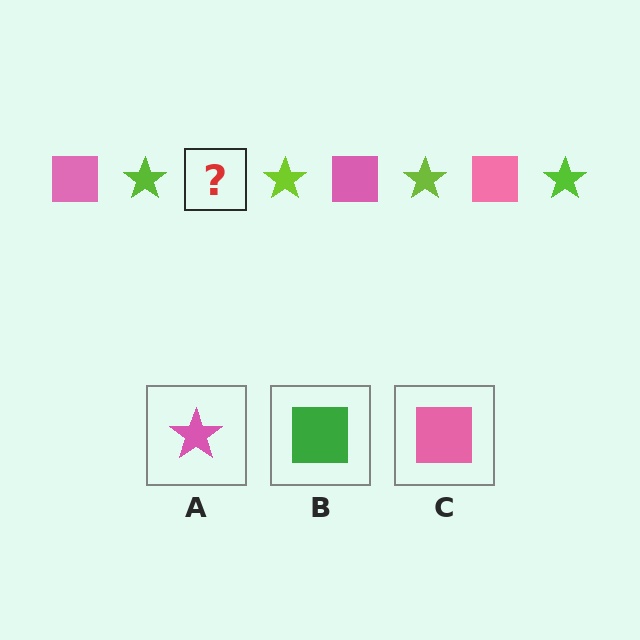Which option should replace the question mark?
Option C.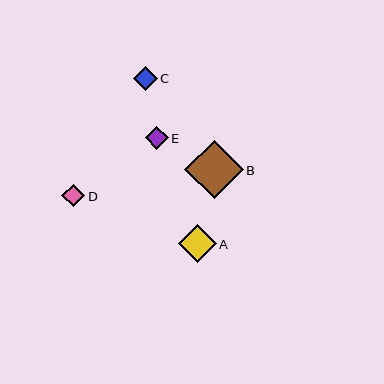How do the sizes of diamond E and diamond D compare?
Diamond E and diamond D are approximately the same size.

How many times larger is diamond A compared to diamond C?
Diamond A is approximately 1.6 times the size of diamond C.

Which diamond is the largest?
Diamond B is the largest with a size of approximately 58 pixels.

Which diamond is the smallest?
Diamond D is the smallest with a size of approximately 23 pixels.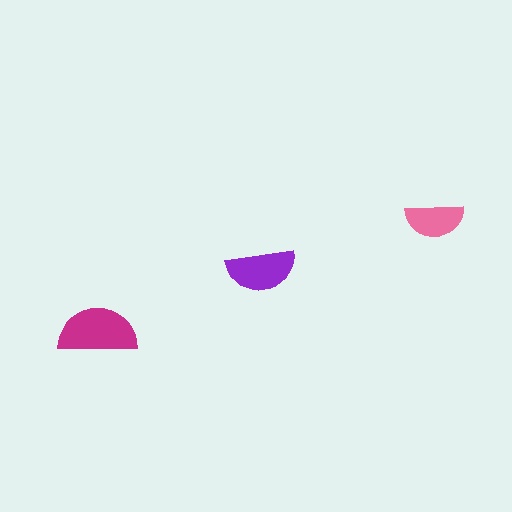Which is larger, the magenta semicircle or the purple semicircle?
The magenta one.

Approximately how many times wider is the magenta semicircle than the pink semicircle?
About 1.5 times wider.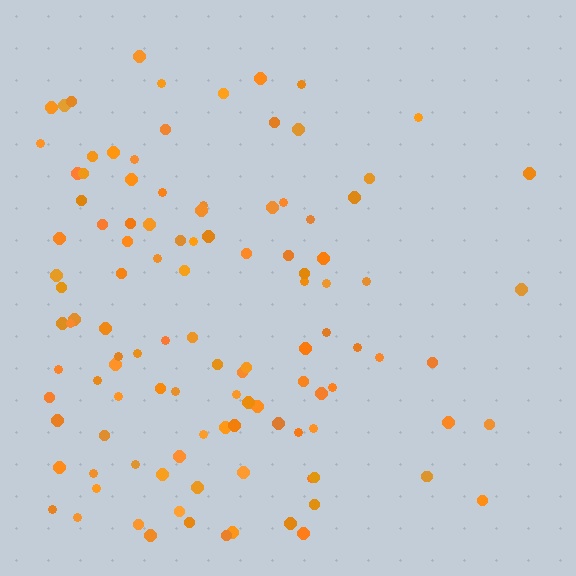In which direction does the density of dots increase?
From right to left, with the left side densest.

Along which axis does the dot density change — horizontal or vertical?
Horizontal.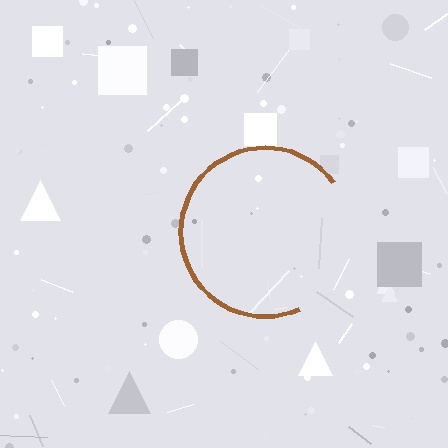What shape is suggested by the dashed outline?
The dashed outline suggests a circle.